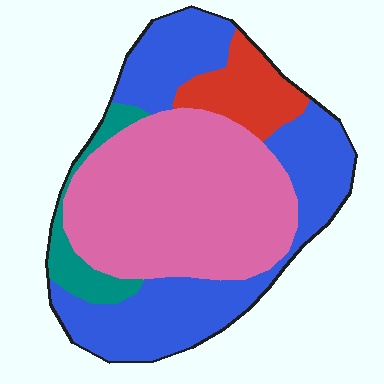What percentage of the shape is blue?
Blue takes up about three eighths (3/8) of the shape.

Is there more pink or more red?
Pink.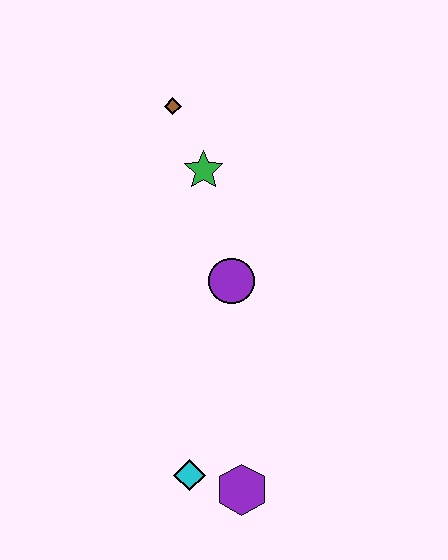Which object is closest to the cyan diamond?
The purple hexagon is closest to the cyan diamond.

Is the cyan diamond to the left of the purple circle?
Yes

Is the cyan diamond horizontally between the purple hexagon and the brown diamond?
Yes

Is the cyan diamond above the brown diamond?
No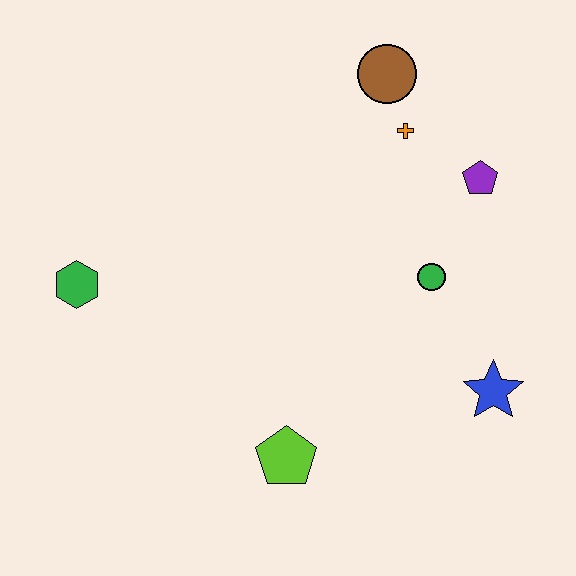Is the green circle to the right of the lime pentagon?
Yes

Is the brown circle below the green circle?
No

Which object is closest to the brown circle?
The orange cross is closest to the brown circle.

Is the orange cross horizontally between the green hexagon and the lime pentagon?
No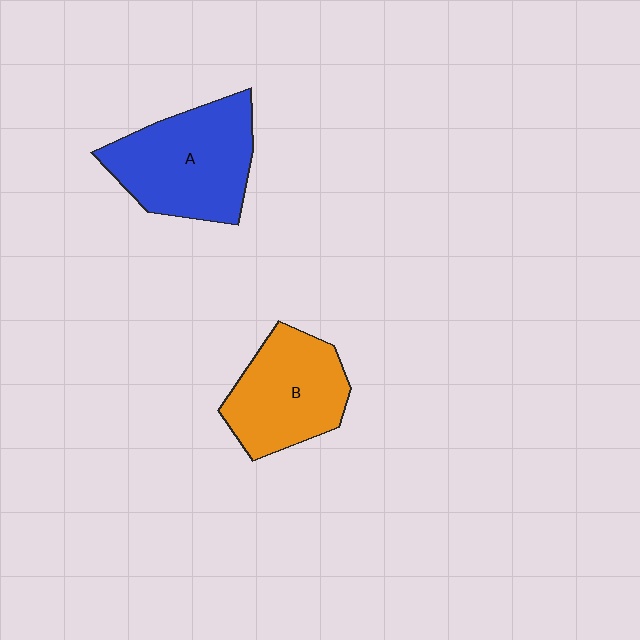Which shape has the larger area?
Shape A (blue).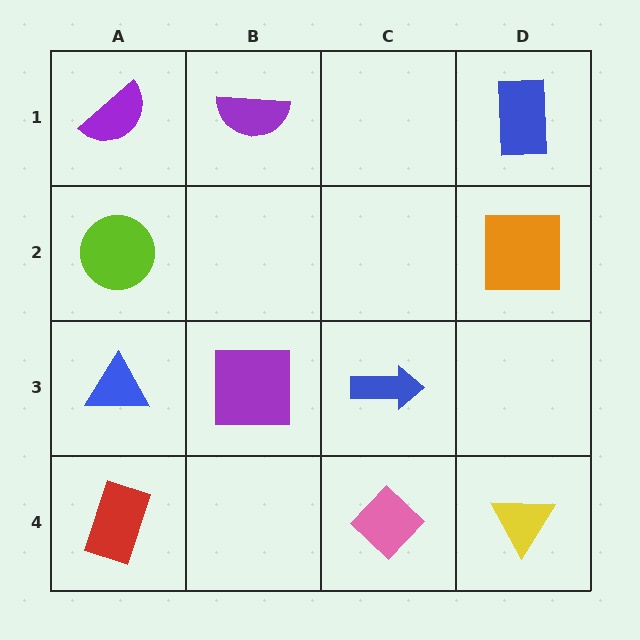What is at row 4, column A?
A red rectangle.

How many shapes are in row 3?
3 shapes.